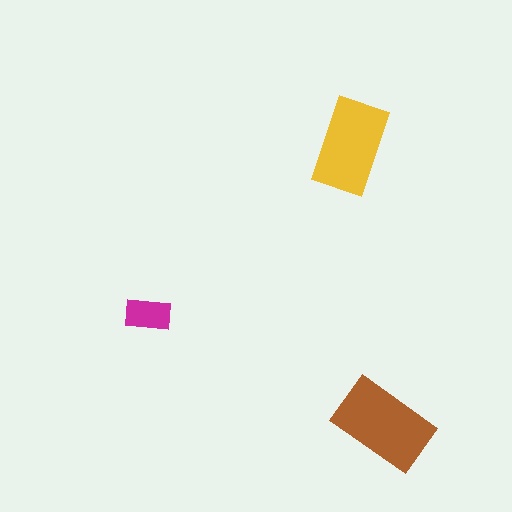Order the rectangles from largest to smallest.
the brown one, the yellow one, the magenta one.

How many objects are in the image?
There are 3 objects in the image.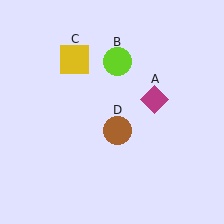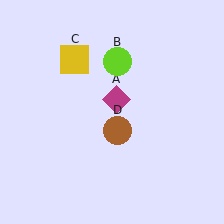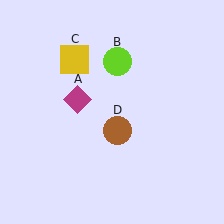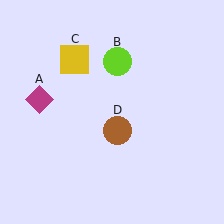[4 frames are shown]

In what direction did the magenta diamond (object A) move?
The magenta diamond (object A) moved left.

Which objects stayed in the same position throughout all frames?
Lime circle (object B) and yellow square (object C) and brown circle (object D) remained stationary.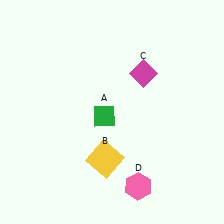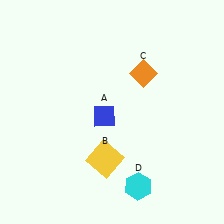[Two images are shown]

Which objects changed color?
A changed from green to blue. C changed from magenta to orange. D changed from pink to cyan.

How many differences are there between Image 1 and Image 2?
There are 3 differences between the two images.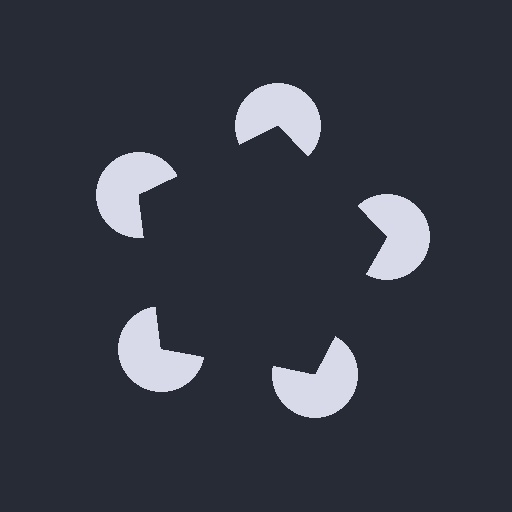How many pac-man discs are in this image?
There are 5 — one at each vertex of the illusory pentagon.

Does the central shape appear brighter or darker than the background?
It typically appears slightly darker than the background, even though no actual brightness change is drawn.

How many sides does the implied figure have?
5 sides.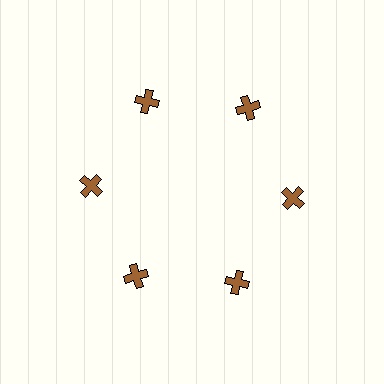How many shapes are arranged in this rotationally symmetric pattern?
There are 6 shapes, arranged in 6 groups of 1.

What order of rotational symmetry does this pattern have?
This pattern has 6-fold rotational symmetry.